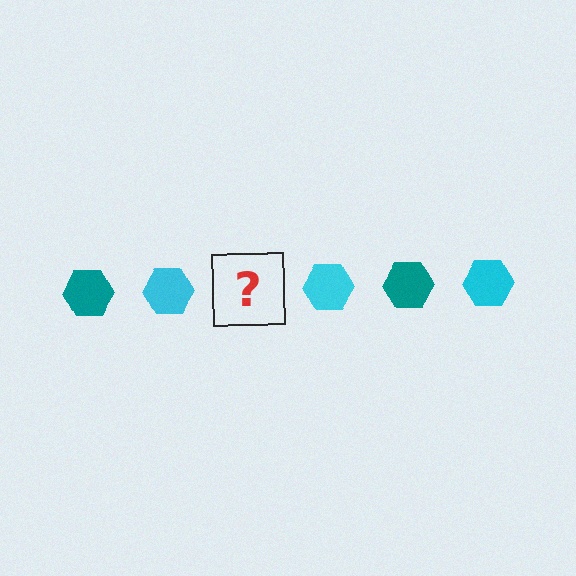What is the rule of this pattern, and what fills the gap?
The rule is that the pattern cycles through teal, cyan hexagons. The gap should be filled with a teal hexagon.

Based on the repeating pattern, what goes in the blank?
The blank should be a teal hexagon.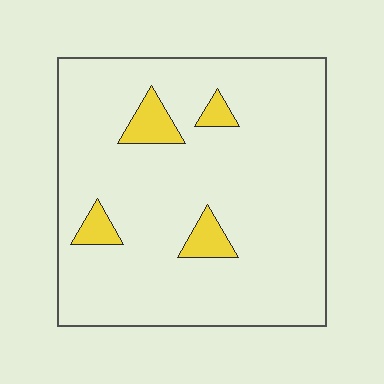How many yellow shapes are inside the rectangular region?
4.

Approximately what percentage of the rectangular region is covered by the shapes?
Approximately 10%.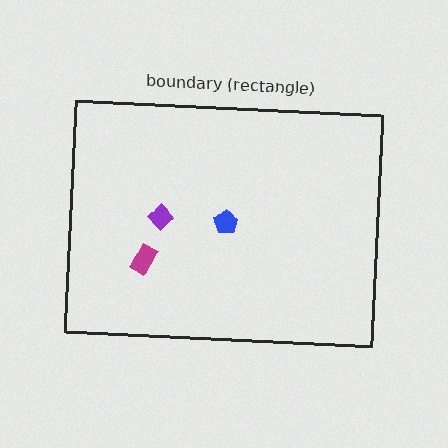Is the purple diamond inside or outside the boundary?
Inside.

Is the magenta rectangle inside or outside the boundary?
Inside.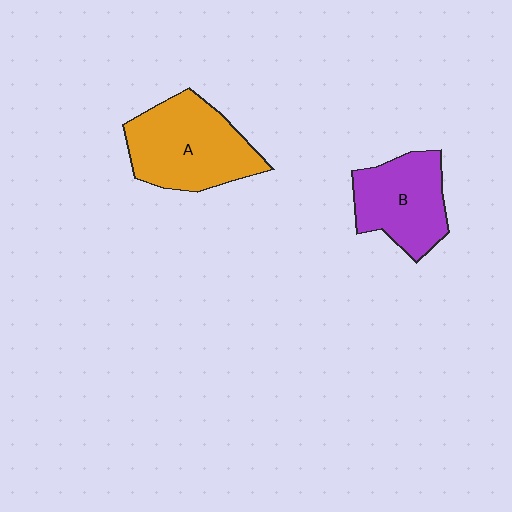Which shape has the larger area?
Shape A (orange).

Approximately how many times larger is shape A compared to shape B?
Approximately 1.3 times.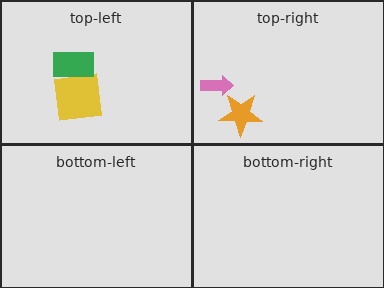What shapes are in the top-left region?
The yellow square, the green rectangle.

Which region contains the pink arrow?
The top-right region.